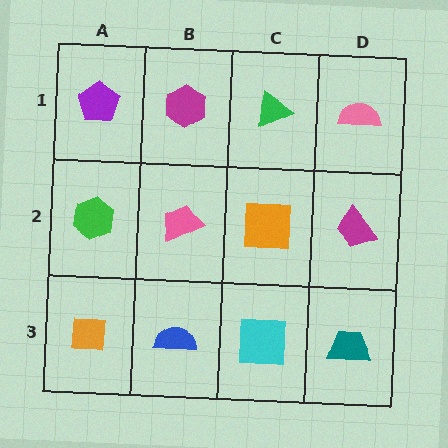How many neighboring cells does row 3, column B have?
3.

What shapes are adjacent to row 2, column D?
A pink semicircle (row 1, column D), a teal trapezoid (row 3, column D), an orange square (row 2, column C).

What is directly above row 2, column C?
A green triangle.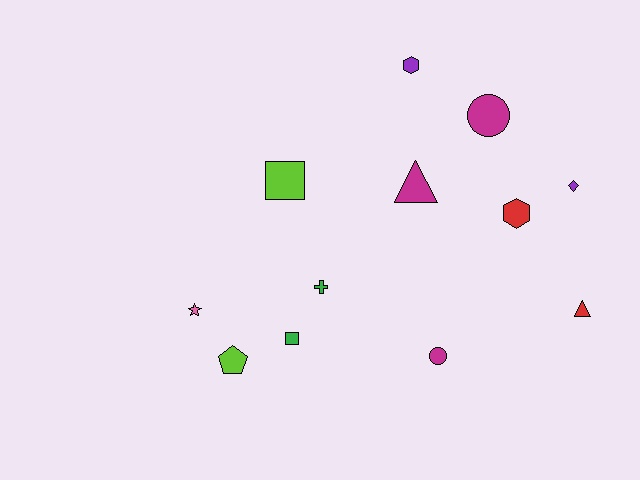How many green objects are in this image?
There are 2 green objects.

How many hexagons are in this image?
There are 2 hexagons.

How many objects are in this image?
There are 12 objects.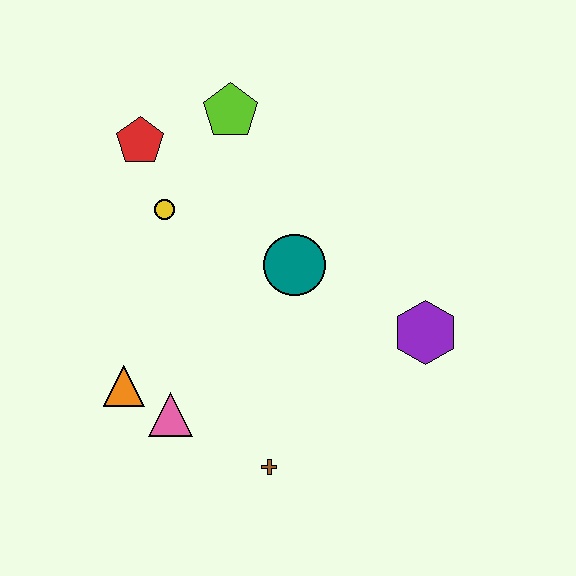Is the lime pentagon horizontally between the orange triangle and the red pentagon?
No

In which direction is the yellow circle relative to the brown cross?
The yellow circle is above the brown cross.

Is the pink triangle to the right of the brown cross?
No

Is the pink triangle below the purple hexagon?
Yes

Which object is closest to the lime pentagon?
The red pentagon is closest to the lime pentagon.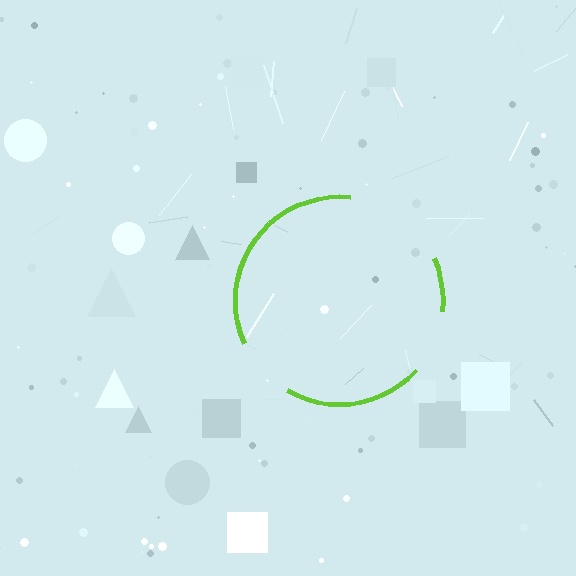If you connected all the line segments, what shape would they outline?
They would outline a circle.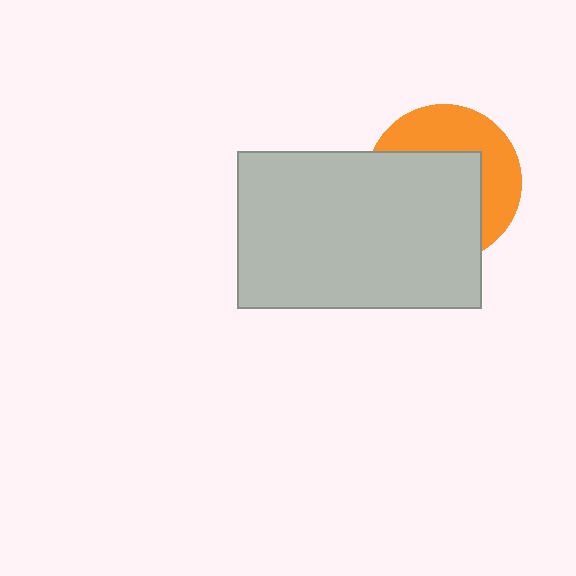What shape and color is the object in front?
The object in front is a light gray rectangle.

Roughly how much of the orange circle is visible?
A small part of it is visible (roughly 42%).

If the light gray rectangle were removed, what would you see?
You would see the complete orange circle.